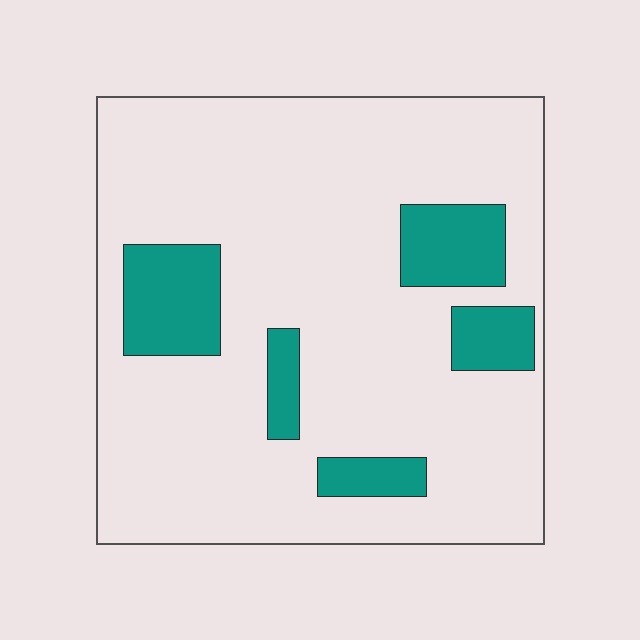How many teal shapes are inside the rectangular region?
5.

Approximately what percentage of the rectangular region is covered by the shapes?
Approximately 15%.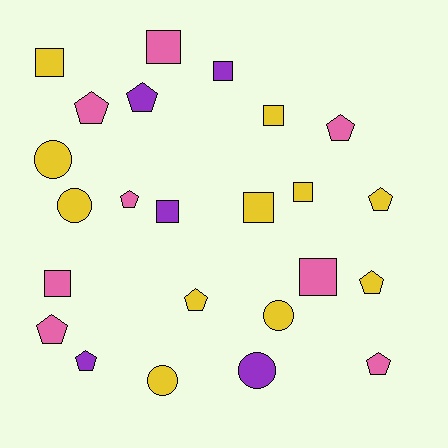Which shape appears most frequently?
Pentagon, with 10 objects.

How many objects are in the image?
There are 24 objects.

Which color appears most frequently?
Yellow, with 11 objects.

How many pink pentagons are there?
There are 5 pink pentagons.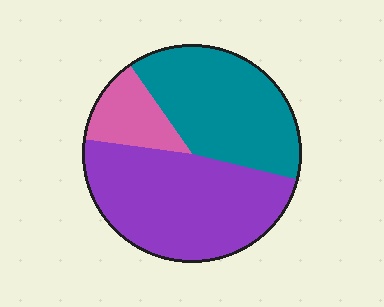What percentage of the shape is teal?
Teal covers around 40% of the shape.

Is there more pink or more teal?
Teal.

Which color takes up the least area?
Pink, at roughly 15%.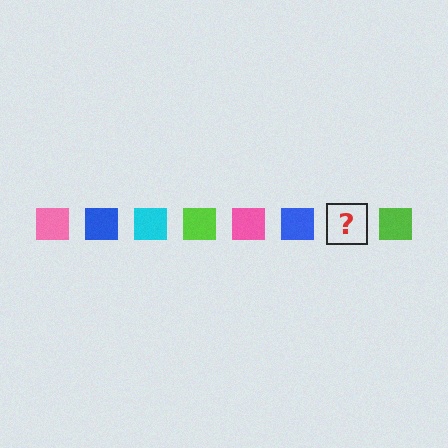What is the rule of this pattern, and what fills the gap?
The rule is that the pattern cycles through pink, blue, cyan, lime squares. The gap should be filled with a cyan square.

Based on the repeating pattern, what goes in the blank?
The blank should be a cyan square.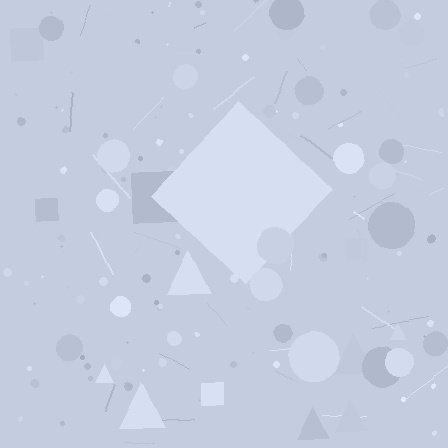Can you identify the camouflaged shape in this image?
The camouflaged shape is a diamond.